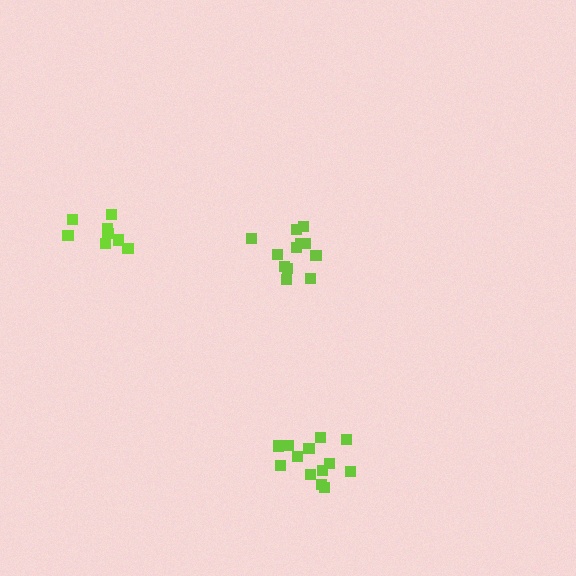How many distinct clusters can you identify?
There are 3 distinct clusters.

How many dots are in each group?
Group 1: 12 dots, Group 2: 13 dots, Group 3: 8 dots (33 total).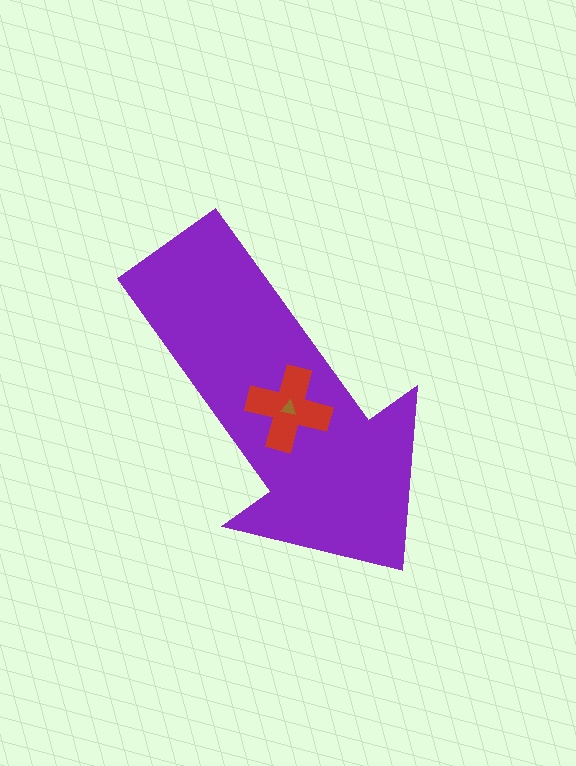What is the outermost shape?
The purple arrow.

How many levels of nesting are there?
3.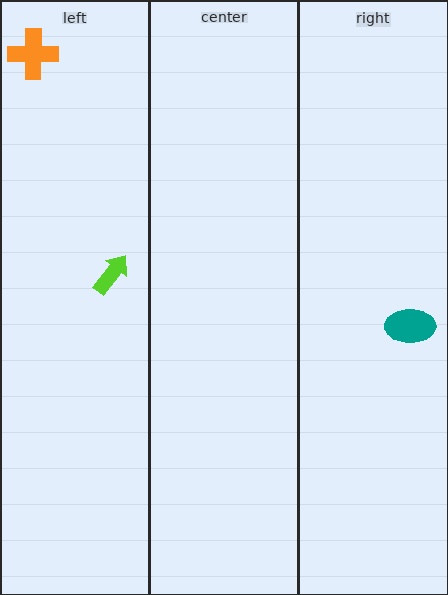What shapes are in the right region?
The teal ellipse.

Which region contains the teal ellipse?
The right region.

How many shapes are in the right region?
1.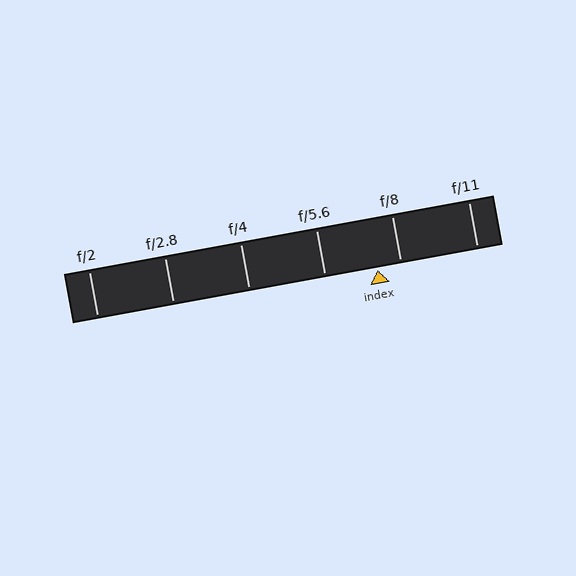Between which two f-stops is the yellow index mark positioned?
The index mark is between f/5.6 and f/8.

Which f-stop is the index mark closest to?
The index mark is closest to f/8.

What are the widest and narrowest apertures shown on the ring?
The widest aperture shown is f/2 and the narrowest is f/11.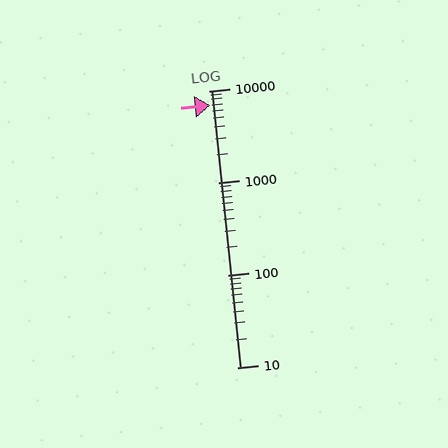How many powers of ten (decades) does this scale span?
The scale spans 3 decades, from 10 to 10000.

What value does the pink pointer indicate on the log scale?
The pointer indicates approximately 7000.